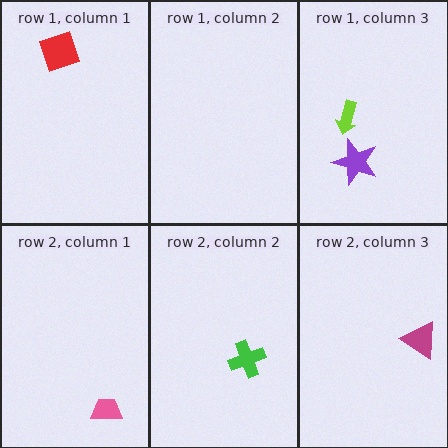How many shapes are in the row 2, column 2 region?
1.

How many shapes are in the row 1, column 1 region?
1.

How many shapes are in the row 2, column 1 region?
1.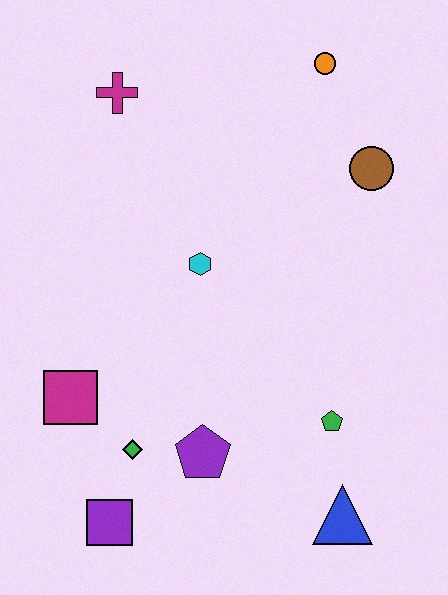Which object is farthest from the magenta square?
The orange circle is farthest from the magenta square.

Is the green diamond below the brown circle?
Yes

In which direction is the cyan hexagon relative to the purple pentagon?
The cyan hexagon is above the purple pentagon.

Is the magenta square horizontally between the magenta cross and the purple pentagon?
No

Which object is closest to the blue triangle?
The green pentagon is closest to the blue triangle.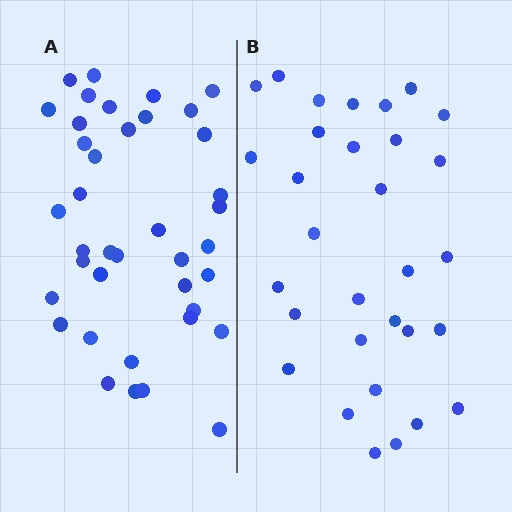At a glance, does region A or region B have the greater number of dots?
Region A (the left region) has more dots.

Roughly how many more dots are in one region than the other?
Region A has roughly 8 or so more dots than region B.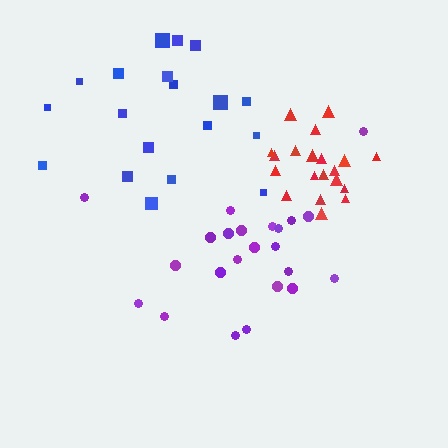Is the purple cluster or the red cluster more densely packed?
Red.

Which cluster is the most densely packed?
Red.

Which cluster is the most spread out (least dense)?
Blue.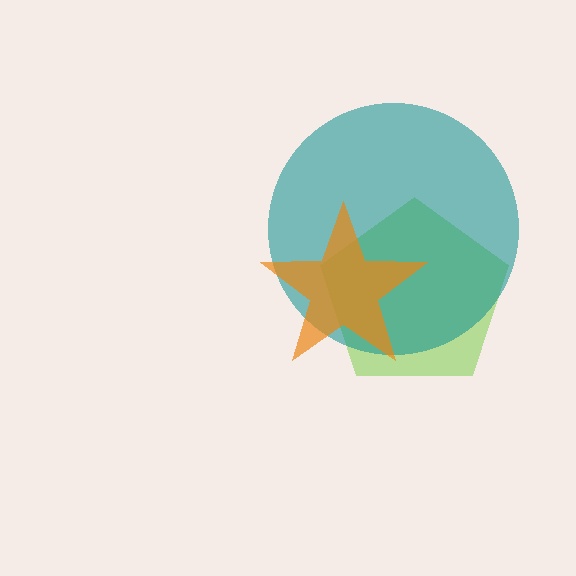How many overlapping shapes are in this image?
There are 3 overlapping shapes in the image.